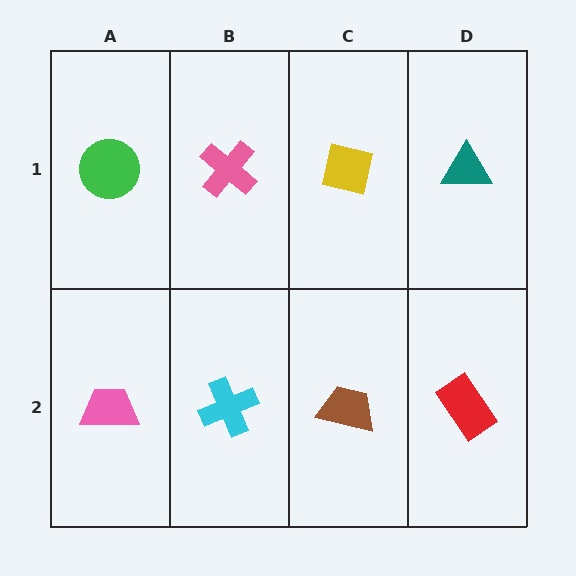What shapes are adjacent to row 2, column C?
A yellow square (row 1, column C), a cyan cross (row 2, column B), a red rectangle (row 2, column D).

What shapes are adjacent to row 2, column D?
A teal triangle (row 1, column D), a brown trapezoid (row 2, column C).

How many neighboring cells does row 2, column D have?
2.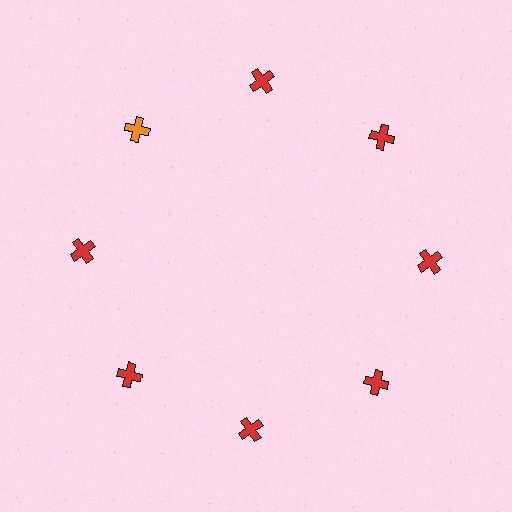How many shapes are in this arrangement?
There are 8 shapes arranged in a ring pattern.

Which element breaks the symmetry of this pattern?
The orange cross at roughly the 10 o'clock position breaks the symmetry. All other shapes are red crosses.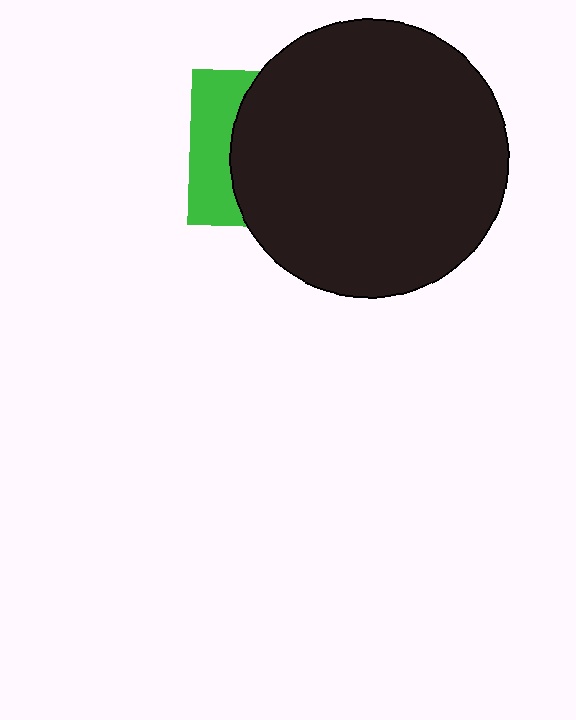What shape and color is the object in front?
The object in front is a black circle.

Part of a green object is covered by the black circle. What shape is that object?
It is a square.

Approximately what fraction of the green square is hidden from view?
Roughly 70% of the green square is hidden behind the black circle.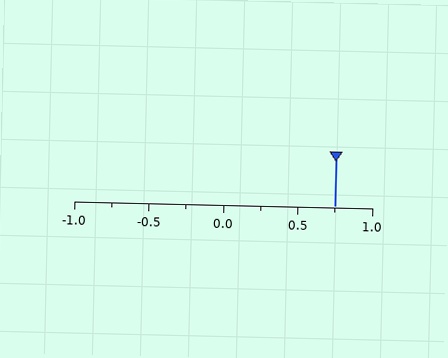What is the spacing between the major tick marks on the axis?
The major ticks are spaced 0.5 apart.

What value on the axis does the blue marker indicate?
The marker indicates approximately 0.75.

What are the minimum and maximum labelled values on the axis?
The axis runs from -1.0 to 1.0.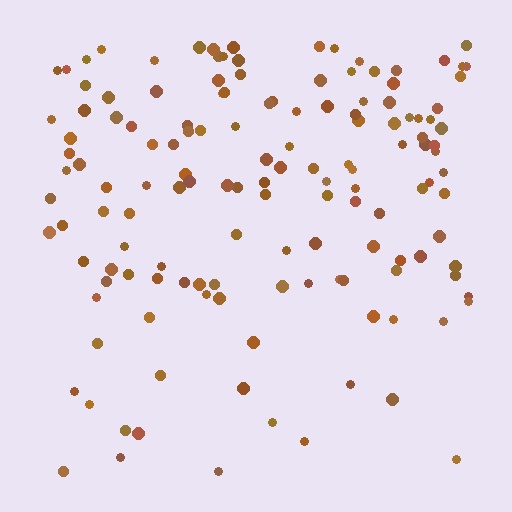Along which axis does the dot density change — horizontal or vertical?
Vertical.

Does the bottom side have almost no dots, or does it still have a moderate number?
Still a moderate number, just noticeably fewer than the top.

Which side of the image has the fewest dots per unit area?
The bottom.